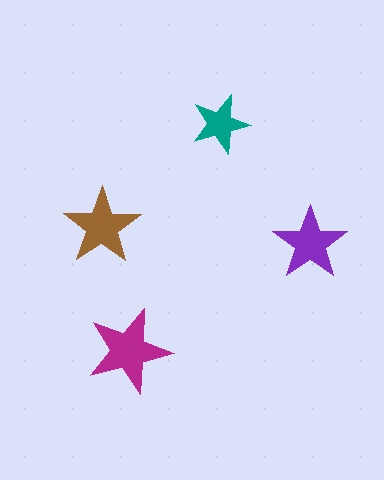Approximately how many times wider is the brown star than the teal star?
About 1.5 times wider.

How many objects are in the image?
There are 4 objects in the image.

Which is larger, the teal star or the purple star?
The purple one.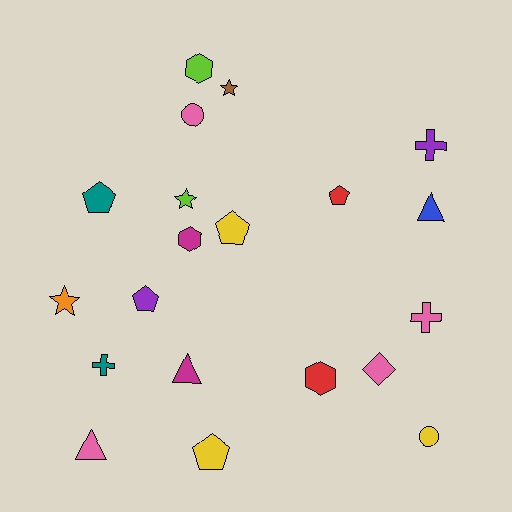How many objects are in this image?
There are 20 objects.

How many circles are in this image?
There are 2 circles.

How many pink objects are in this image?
There are 4 pink objects.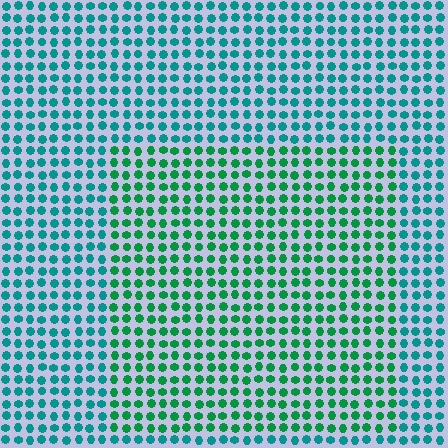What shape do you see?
I see a rectangle.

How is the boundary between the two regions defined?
The boundary is defined purely by a slight shift in hue (about 33 degrees). Spacing, size, and orientation are identical on both sides.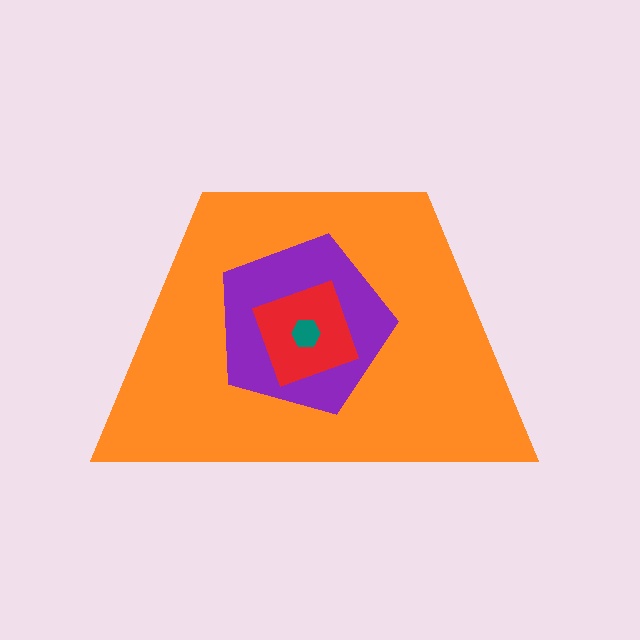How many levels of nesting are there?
4.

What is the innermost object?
The teal hexagon.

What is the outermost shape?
The orange trapezoid.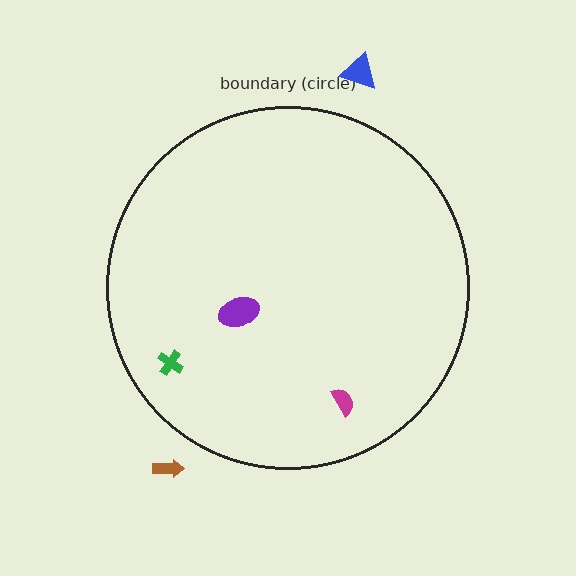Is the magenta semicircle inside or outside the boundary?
Inside.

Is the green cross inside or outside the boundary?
Inside.